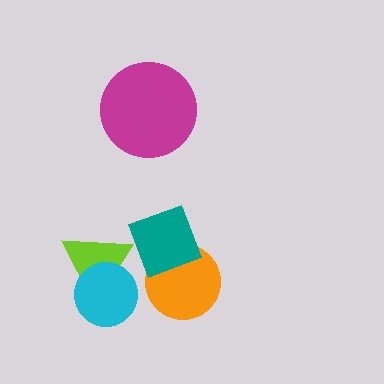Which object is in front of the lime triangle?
The cyan circle is in front of the lime triangle.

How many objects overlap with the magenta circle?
0 objects overlap with the magenta circle.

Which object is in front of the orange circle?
The teal diamond is in front of the orange circle.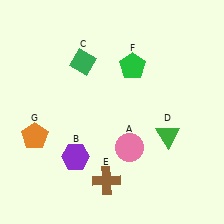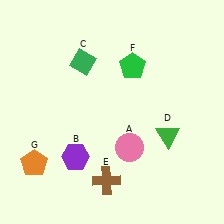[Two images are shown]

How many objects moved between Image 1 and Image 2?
1 object moved between the two images.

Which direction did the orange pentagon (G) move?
The orange pentagon (G) moved down.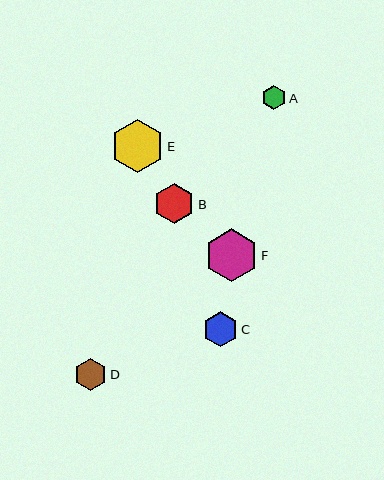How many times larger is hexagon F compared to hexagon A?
Hexagon F is approximately 2.2 times the size of hexagon A.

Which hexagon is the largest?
Hexagon E is the largest with a size of approximately 53 pixels.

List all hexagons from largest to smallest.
From largest to smallest: E, F, B, C, D, A.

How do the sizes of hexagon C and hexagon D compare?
Hexagon C and hexagon D are approximately the same size.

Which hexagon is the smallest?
Hexagon A is the smallest with a size of approximately 24 pixels.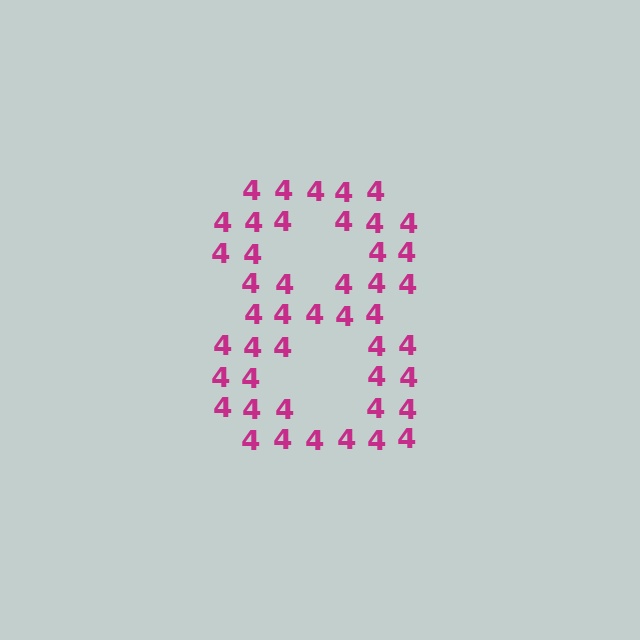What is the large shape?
The large shape is the digit 8.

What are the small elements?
The small elements are digit 4's.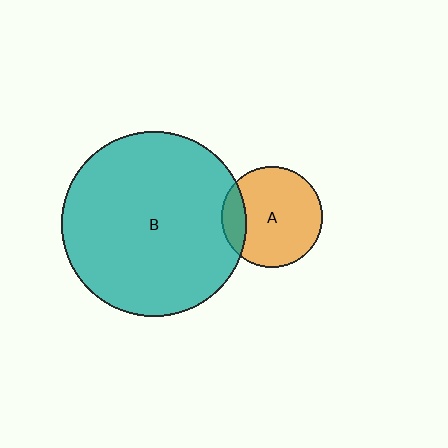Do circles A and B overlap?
Yes.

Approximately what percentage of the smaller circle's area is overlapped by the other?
Approximately 15%.